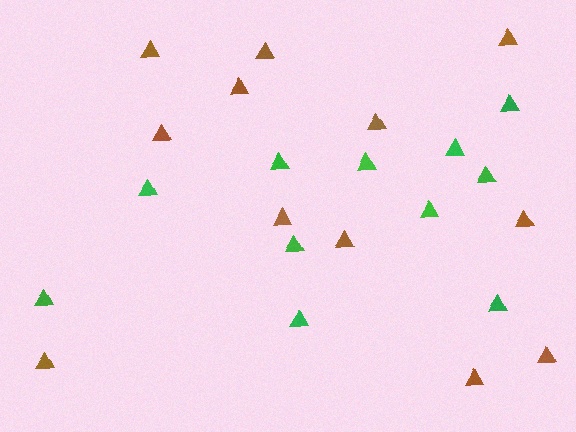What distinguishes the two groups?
There are 2 groups: one group of green triangles (11) and one group of brown triangles (12).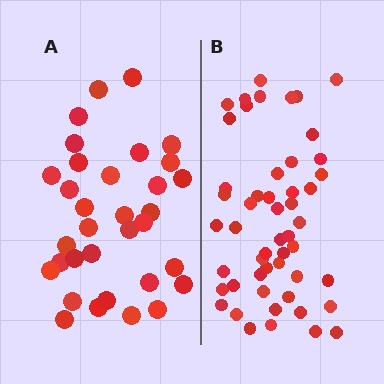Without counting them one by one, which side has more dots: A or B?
Region B (the right region) has more dots.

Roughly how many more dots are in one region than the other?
Region B has approximately 20 more dots than region A.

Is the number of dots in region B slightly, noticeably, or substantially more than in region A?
Region B has substantially more. The ratio is roughly 1.5 to 1.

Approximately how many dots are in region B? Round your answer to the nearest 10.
About 50 dots. (The exact count is 51, which rounds to 50.)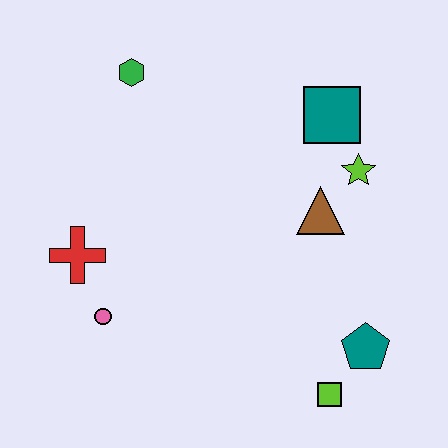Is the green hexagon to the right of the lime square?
No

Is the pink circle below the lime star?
Yes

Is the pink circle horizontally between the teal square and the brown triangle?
No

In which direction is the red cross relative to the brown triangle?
The red cross is to the left of the brown triangle.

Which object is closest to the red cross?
The pink circle is closest to the red cross.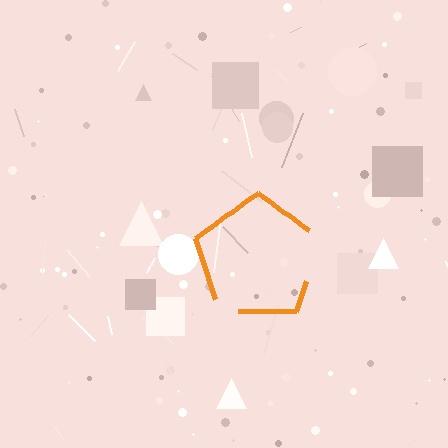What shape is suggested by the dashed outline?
The dashed outline suggests a pentagon.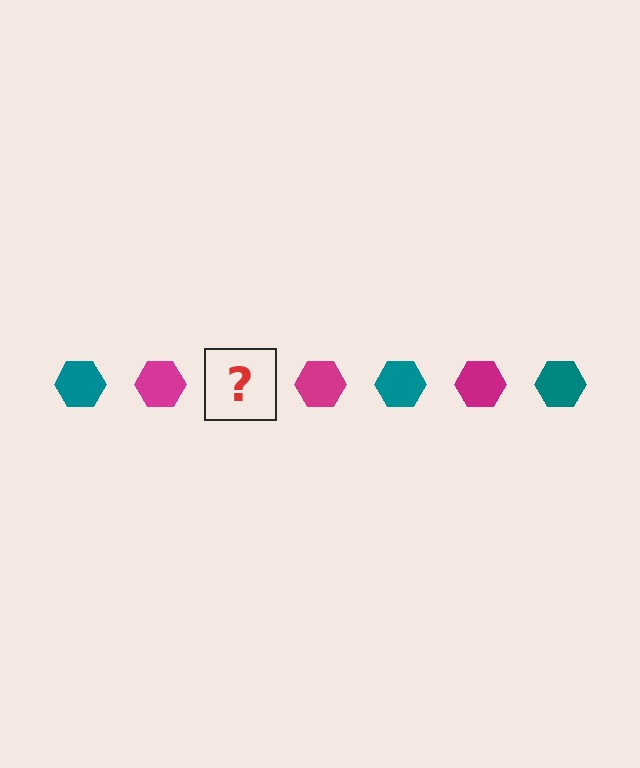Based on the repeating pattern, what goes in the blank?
The blank should be a teal hexagon.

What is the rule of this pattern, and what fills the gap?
The rule is that the pattern cycles through teal, magenta hexagons. The gap should be filled with a teal hexagon.